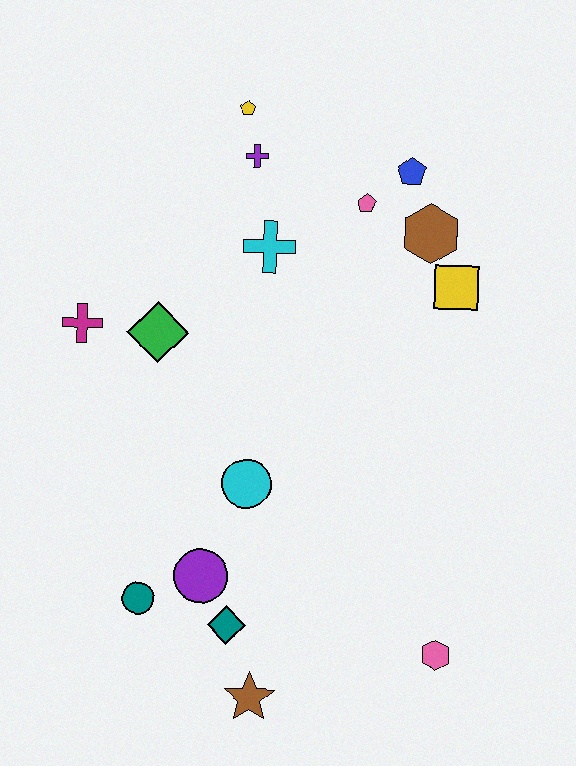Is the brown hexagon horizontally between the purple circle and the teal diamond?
No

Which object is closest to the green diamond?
The magenta cross is closest to the green diamond.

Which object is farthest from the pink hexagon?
The yellow pentagon is farthest from the pink hexagon.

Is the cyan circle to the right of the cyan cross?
No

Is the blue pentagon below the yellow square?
No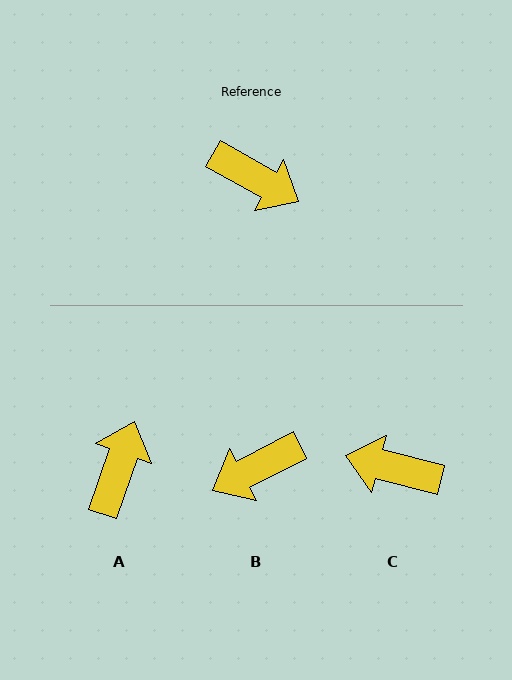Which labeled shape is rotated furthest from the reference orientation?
C, about 165 degrees away.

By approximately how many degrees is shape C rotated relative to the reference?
Approximately 165 degrees clockwise.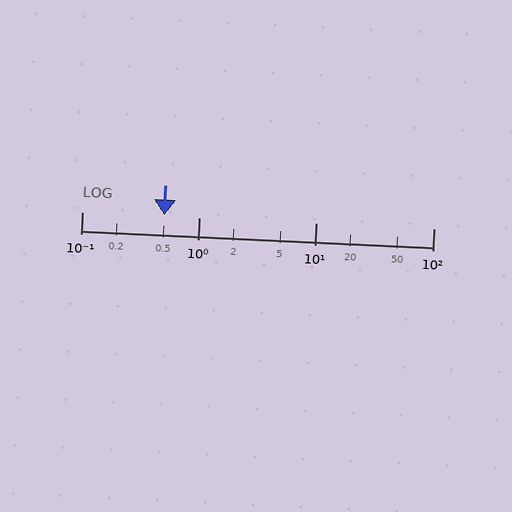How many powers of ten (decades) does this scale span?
The scale spans 3 decades, from 0.1 to 100.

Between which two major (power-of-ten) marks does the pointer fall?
The pointer is between 0.1 and 1.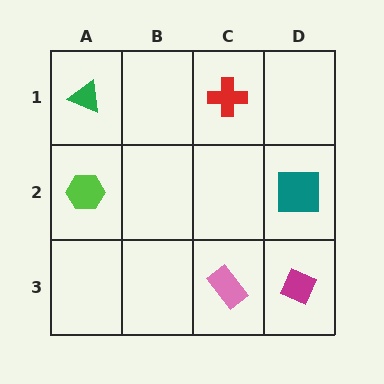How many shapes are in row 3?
2 shapes.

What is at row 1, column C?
A red cross.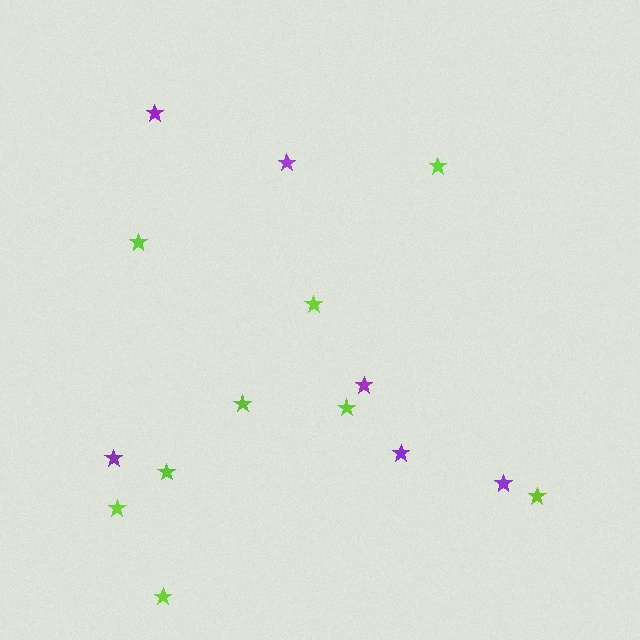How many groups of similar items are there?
There are 2 groups: one group of purple stars (6) and one group of lime stars (9).